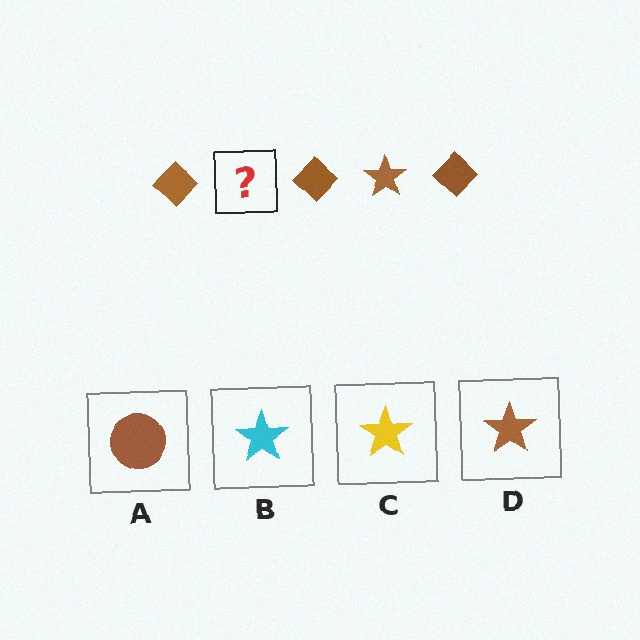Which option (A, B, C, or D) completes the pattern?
D.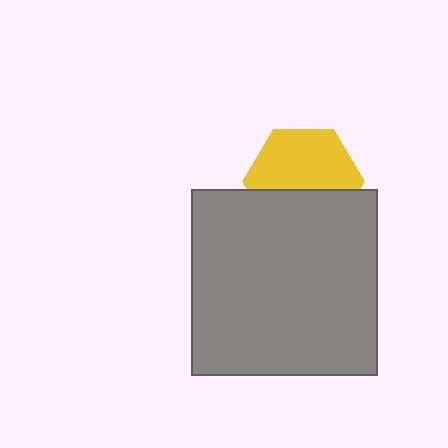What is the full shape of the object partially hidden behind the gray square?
The partially hidden object is a yellow hexagon.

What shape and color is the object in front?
The object in front is a gray square.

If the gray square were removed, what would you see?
You would see the complete yellow hexagon.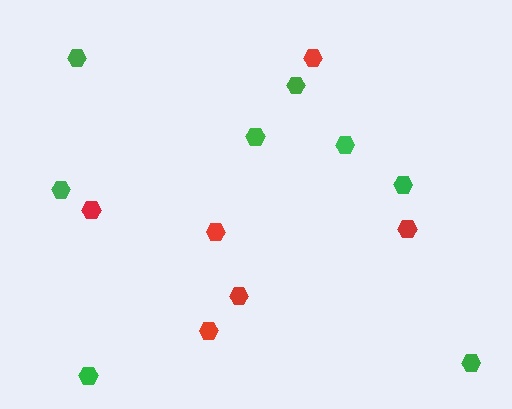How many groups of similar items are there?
There are 2 groups: one group of red hexagons (6) and one group of green hexagons (8).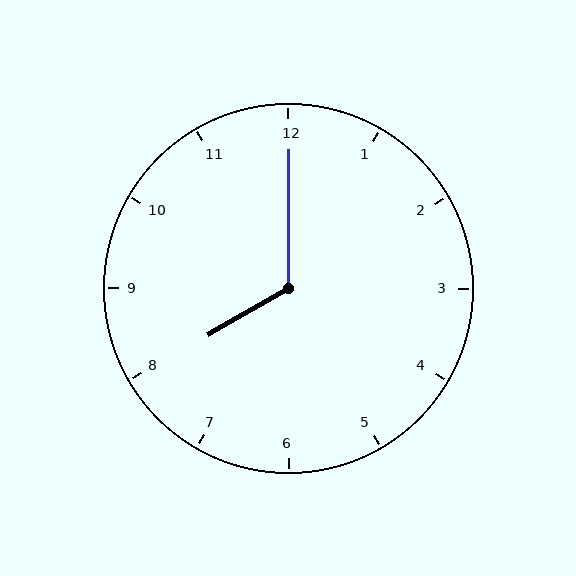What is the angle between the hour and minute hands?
Approximately 120 degrees.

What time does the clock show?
8:00.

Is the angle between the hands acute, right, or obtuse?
It is obtuse.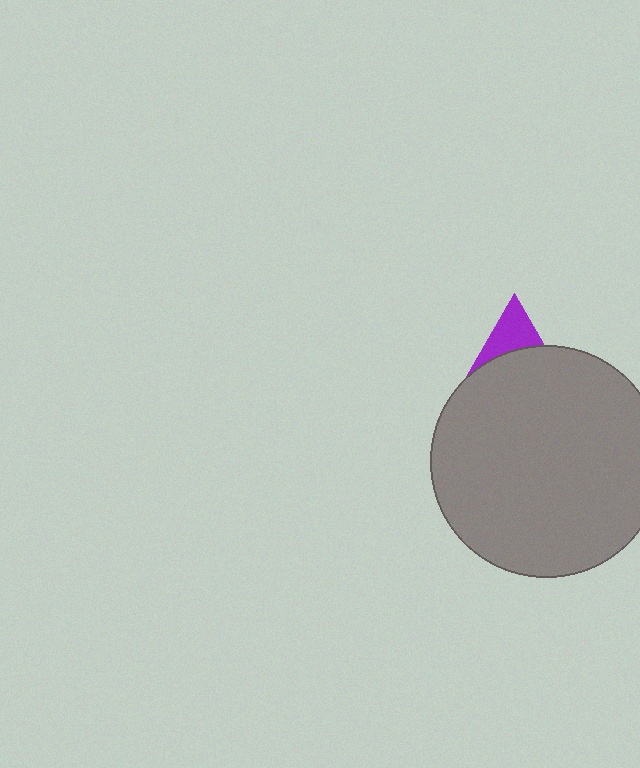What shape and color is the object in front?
The object in front is a gray circle.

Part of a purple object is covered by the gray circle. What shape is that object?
It is a triangle.